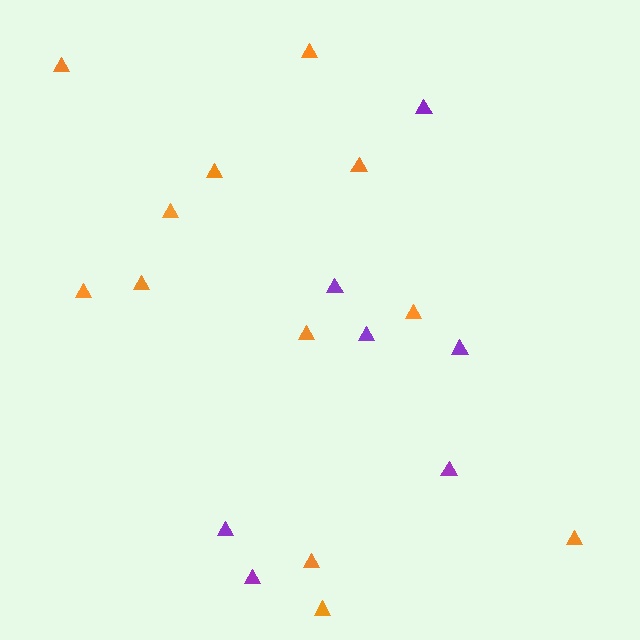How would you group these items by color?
There are 2 groups: one group of purple triangles (7) and one group of orange triangles (12).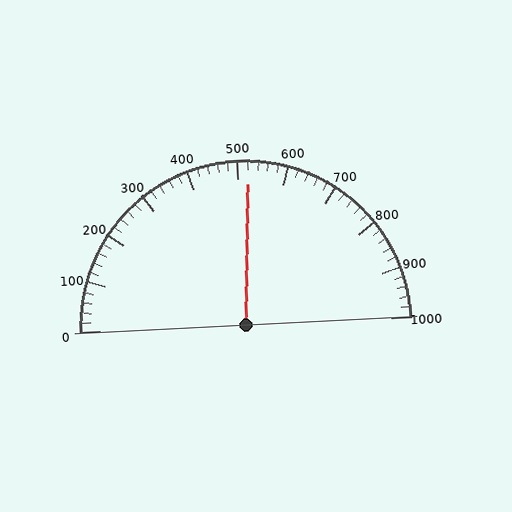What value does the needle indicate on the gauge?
The needle indicates approximately 520.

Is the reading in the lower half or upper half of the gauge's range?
The reading is in the upper half of the range (0 to 1000).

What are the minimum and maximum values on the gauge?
The gauge ranges from 0 to 1000.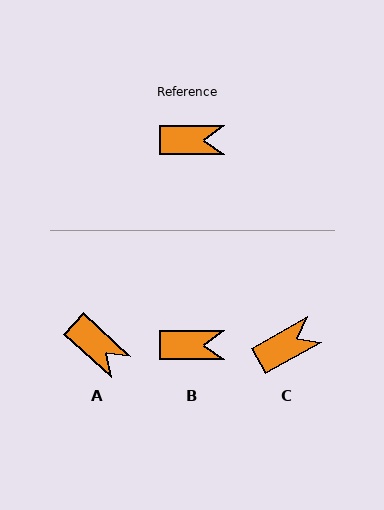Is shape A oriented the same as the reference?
No, it is off by about 42 degrees.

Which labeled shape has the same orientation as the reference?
B.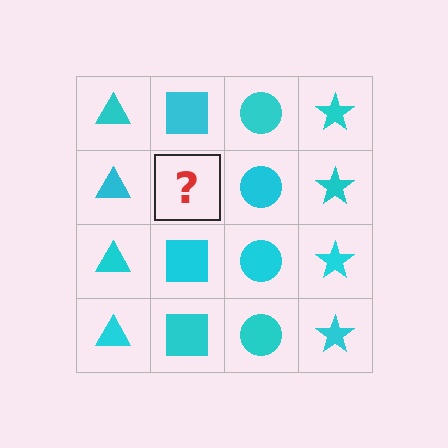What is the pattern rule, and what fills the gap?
The rule is that each column has a consistent shape. The gap should be filled with a cyan square.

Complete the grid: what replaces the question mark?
The question mark should be replaced with a cyan square.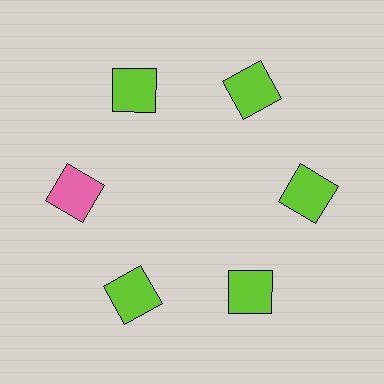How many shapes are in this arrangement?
There are 6 shapes arranged in a ring pattern.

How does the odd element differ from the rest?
It has a different color: pink instead of lime.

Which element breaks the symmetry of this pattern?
The pink square at roughly the 9 o'clock position breaks the symmetry. All other shapes are lime squares.